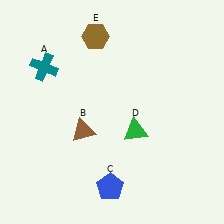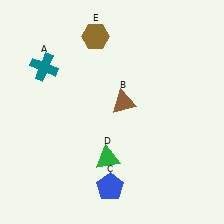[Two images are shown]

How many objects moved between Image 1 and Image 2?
2 objects moved between the two images.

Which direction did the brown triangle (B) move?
The brown triangle (B) moved right.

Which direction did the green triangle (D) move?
The green triangle (D) moved left.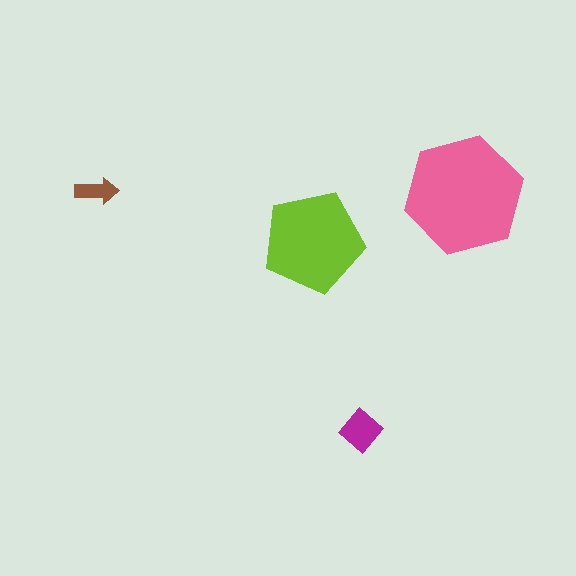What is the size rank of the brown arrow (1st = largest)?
4th.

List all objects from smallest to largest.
The brown arrow, the magenta diamond, the lime pentagon, the pink hexagon.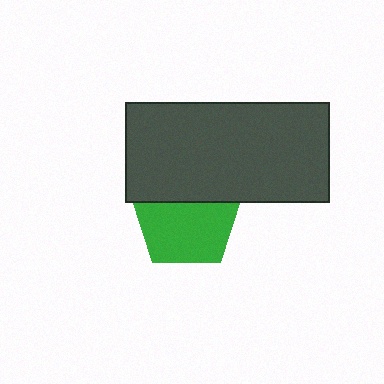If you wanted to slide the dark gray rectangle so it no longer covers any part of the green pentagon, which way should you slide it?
Slide it up — that is the most direct way to separate the two shapes.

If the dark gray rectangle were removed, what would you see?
You would see the complete green pentagon.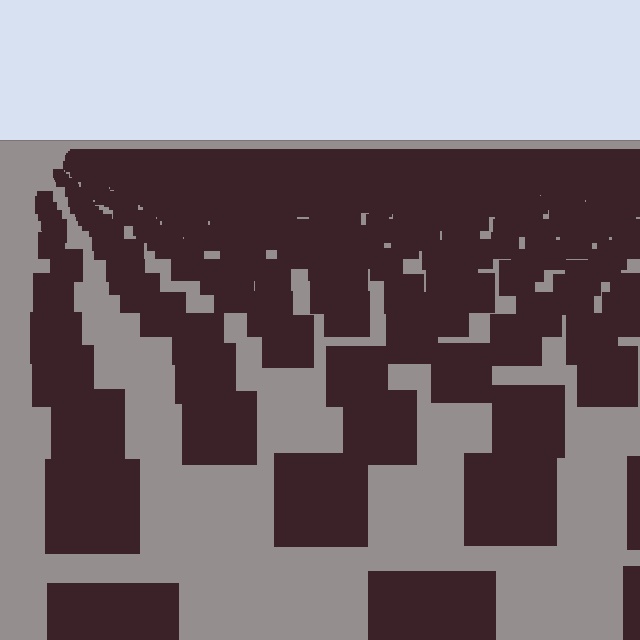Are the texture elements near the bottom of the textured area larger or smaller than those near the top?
Larger. Near the bottom, elements are closer to the viewer and appear at a bigger on-screen size.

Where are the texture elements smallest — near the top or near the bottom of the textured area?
Near the top.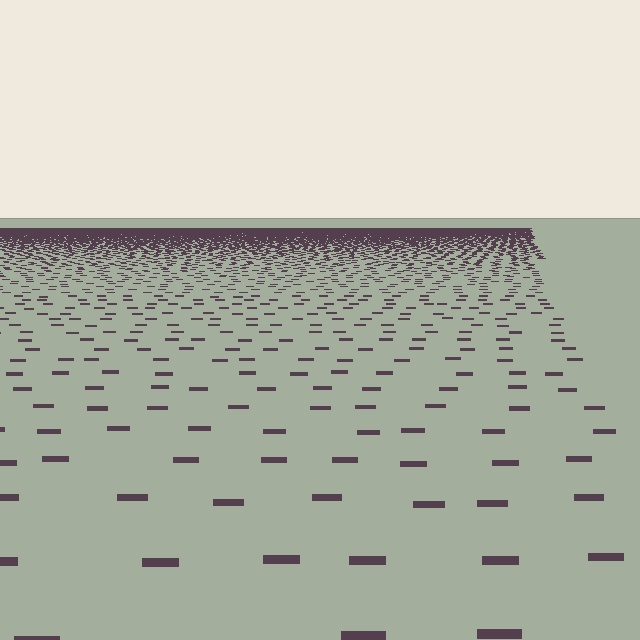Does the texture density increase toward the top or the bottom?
Density increases toward the top.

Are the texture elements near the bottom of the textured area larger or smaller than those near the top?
Larger. Near the bottom, elements are closer to the viewer and appear at a bigger on-screen size.